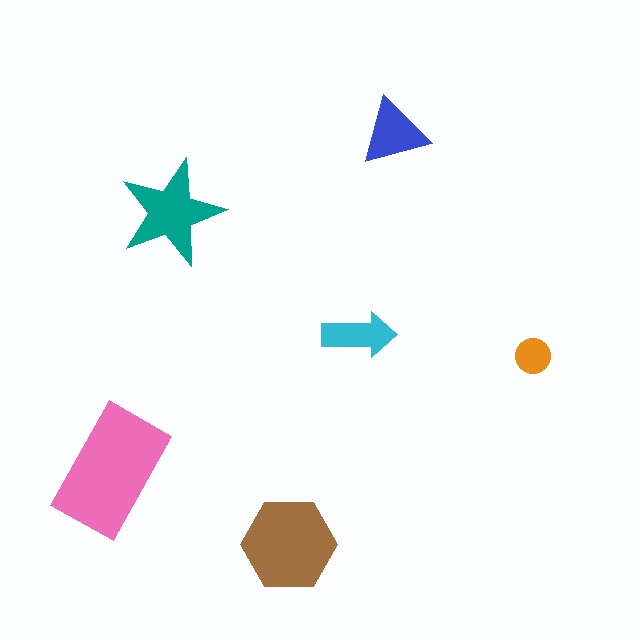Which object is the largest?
The pink rectangle.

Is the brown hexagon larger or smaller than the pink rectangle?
Smaller.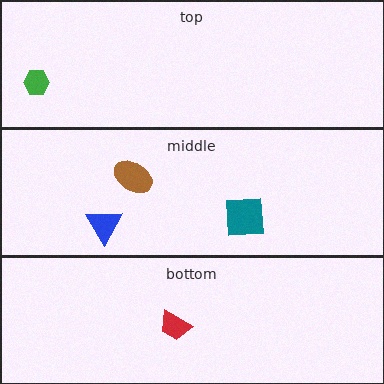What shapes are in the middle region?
The teal square, the brown ellipse, the blue triangle.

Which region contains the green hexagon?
The top region.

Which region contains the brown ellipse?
The middle region.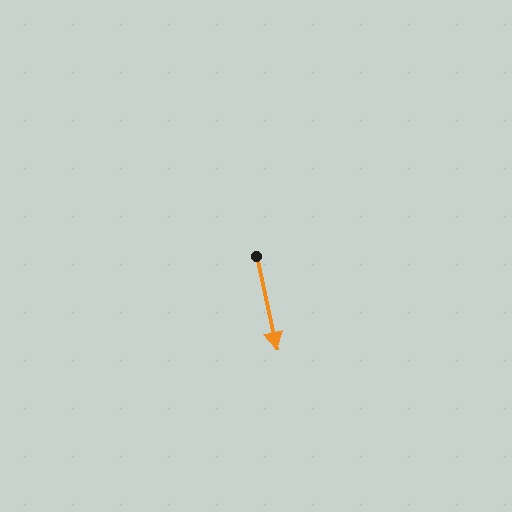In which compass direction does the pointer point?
South.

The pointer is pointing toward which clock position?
Roughly 6 o'clock.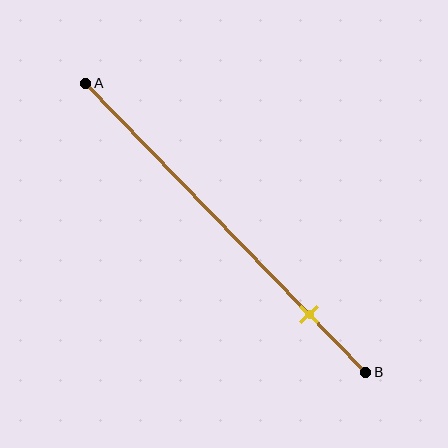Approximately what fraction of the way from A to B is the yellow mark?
The yellow mark is approximately 80% of the way from A to B.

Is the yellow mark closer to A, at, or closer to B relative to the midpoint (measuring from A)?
The yellow mark is closer to point B than the midpoint of segment AB.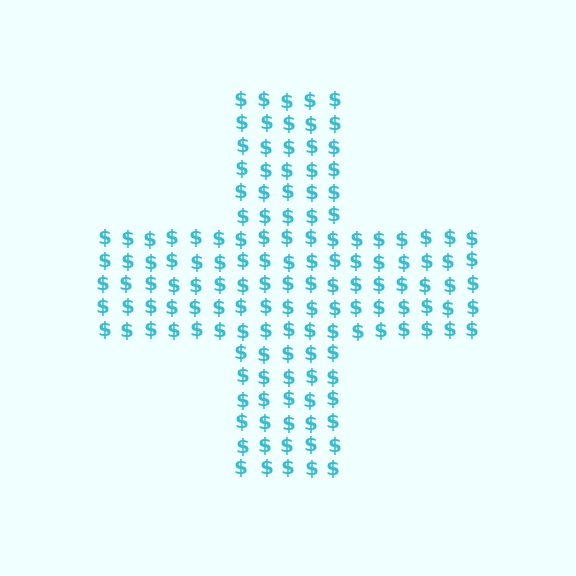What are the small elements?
The small elements are dollar signs.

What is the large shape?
The large shape is a cross.